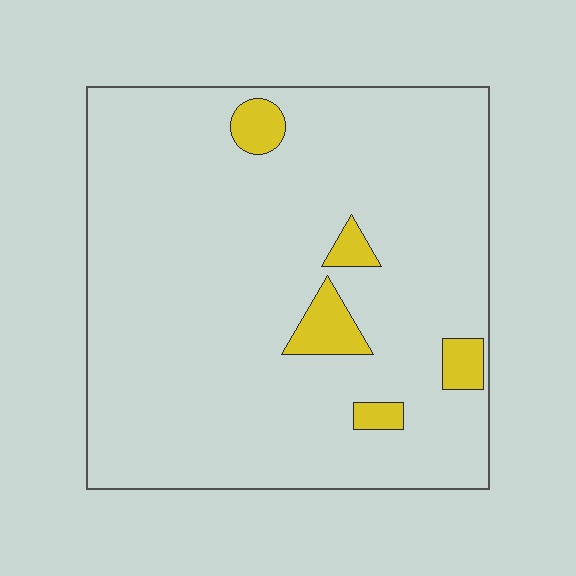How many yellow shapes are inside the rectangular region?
5.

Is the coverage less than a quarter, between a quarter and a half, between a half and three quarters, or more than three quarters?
Less than a quarter.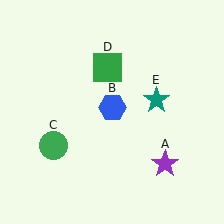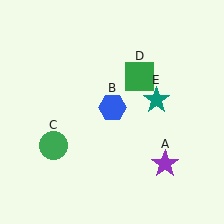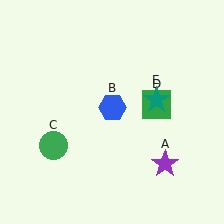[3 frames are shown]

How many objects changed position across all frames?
1 object changed position: green square (object D).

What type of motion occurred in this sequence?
The green square (object D) rotated clockwise around the center of the scene.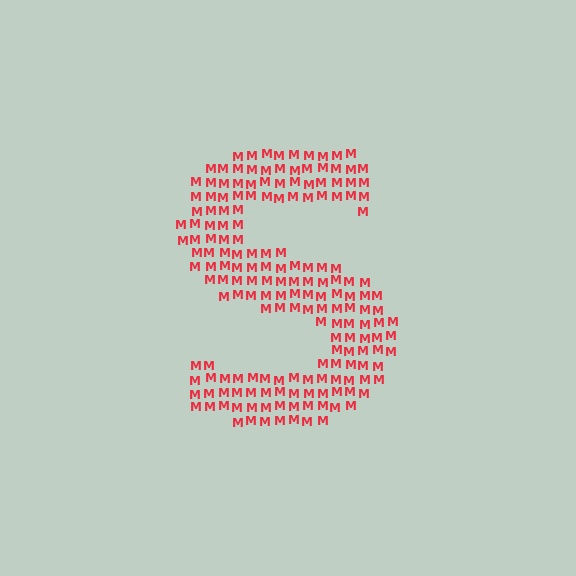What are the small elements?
The small elements are letter M's.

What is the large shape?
The large shape is the letter S.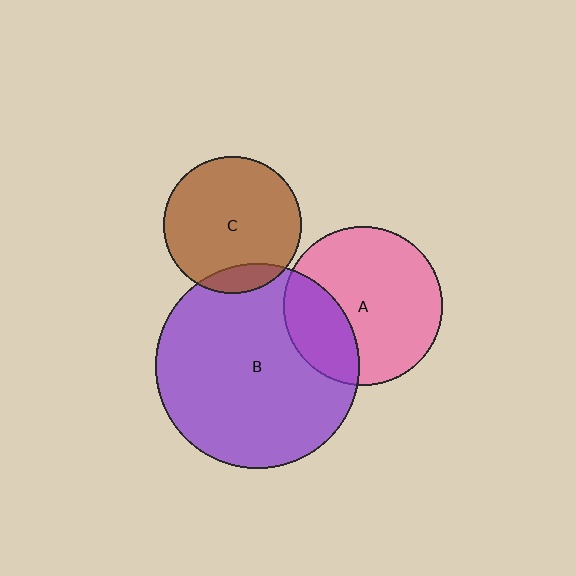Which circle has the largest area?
Circle B (purple).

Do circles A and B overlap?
Yes.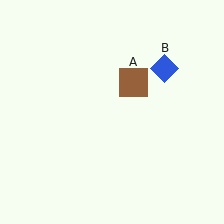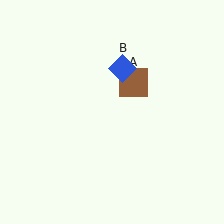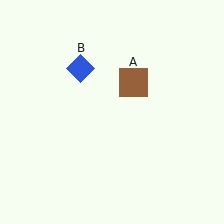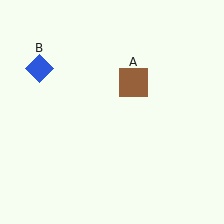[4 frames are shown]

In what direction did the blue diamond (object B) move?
The blue diamond (object B) moved left.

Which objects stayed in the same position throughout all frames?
Brown square (object A) remained stationary.